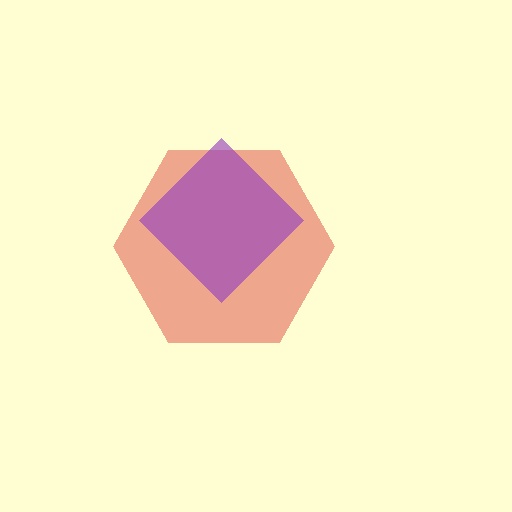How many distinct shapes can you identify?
There are 2 distinct shapes: a red hexagon, a purple diamond.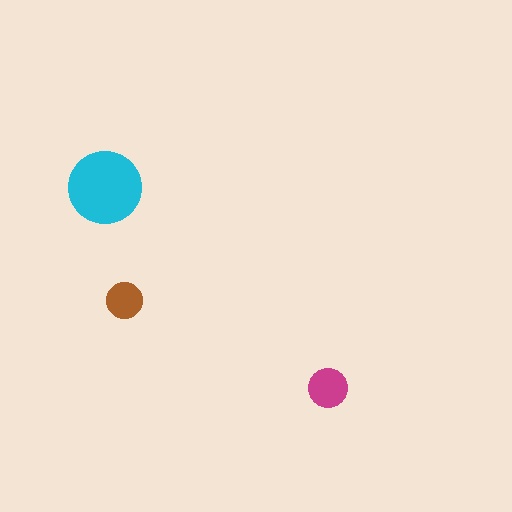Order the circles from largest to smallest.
the cyan one, the magenta one, the brown one.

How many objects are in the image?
There are 3 objects in the image.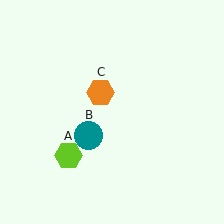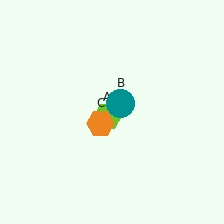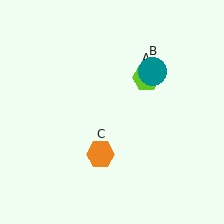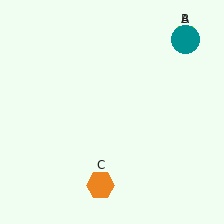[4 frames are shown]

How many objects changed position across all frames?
3 objects changed position: lime hexagon (object A), teal circle (object B), orange hexagon (object C).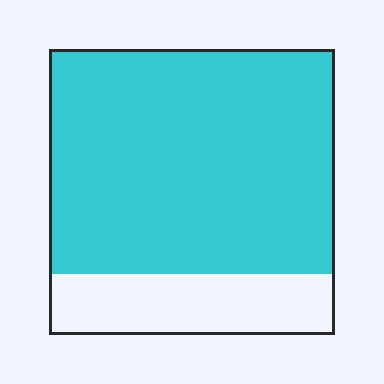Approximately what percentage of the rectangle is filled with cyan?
Approximately 80%.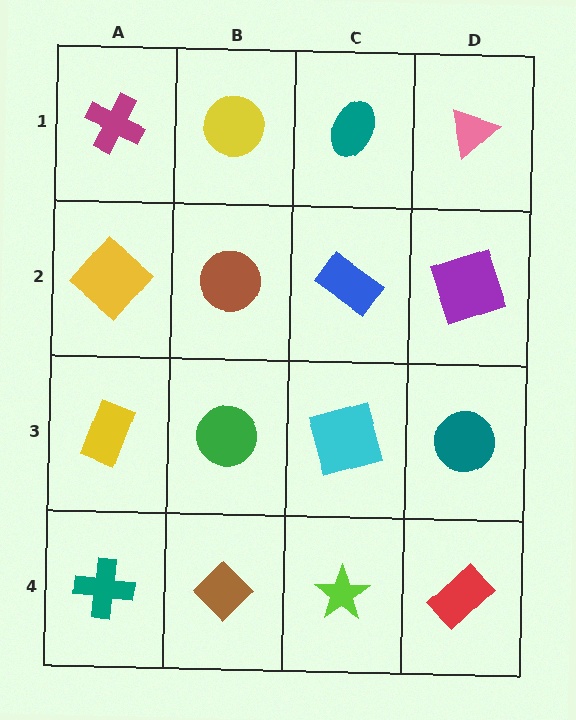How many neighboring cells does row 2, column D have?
3.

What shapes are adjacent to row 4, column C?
A cyan square (row 3, column C), a brown diamond (row 4, column B), a red rectangle (row 4, column D).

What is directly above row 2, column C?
A teal ellipse.